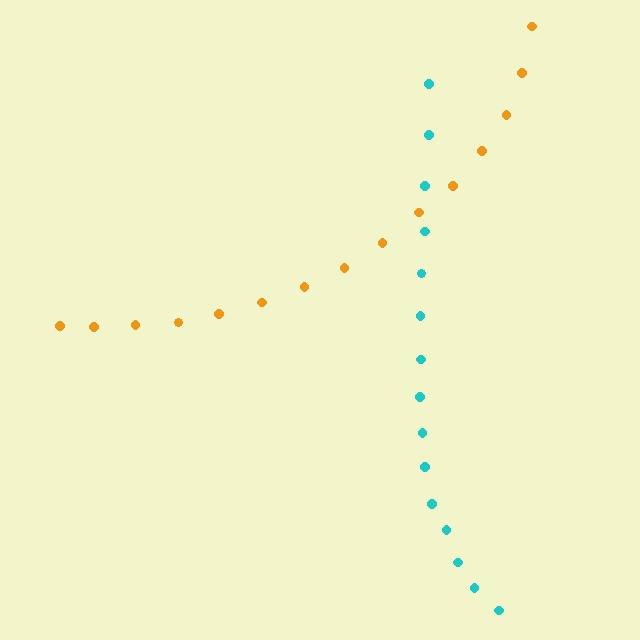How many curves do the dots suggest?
There are 2 distinct paths.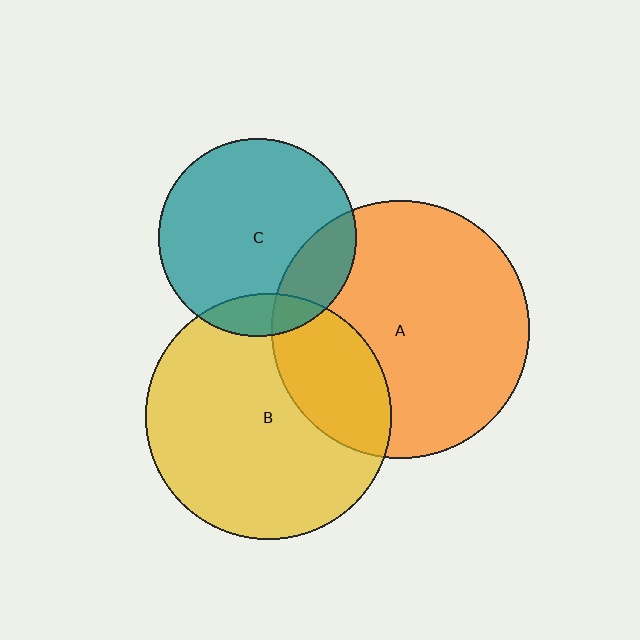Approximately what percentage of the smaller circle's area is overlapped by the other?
Approximately 10%.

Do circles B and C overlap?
Yes.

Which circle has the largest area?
Circle A (orange).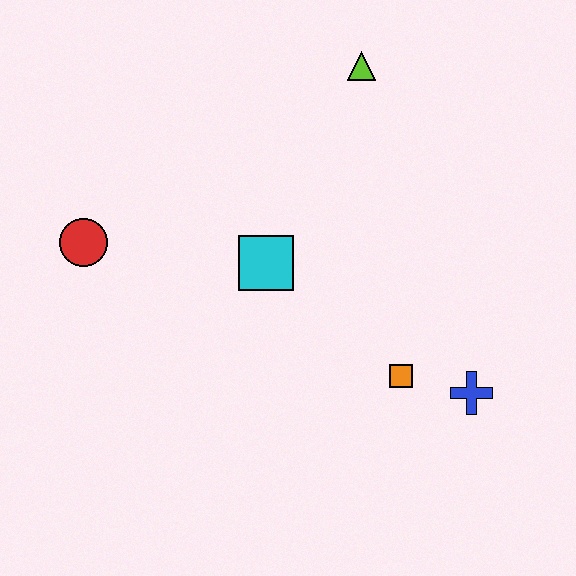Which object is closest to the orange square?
The blue cross is closest to the orange square.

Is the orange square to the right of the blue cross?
No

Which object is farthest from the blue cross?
The red circle is farthest from the blue cross.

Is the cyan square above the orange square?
Yes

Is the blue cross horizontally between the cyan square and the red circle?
No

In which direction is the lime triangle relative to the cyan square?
The lime triangle is above the cyan square.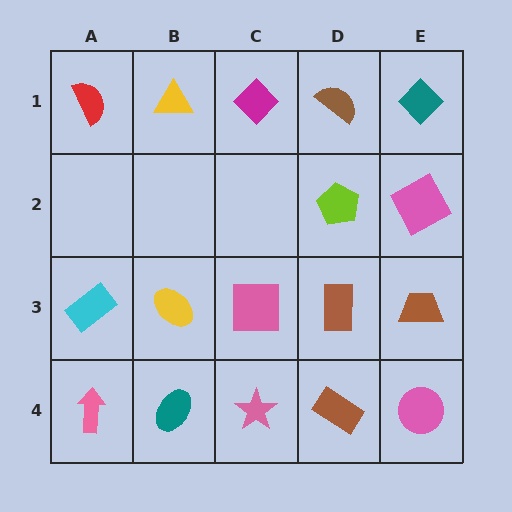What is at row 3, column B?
A yellow ellipse.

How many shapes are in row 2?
2 shapes.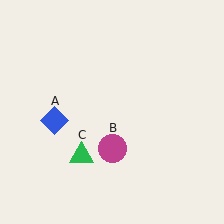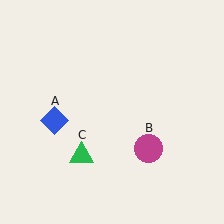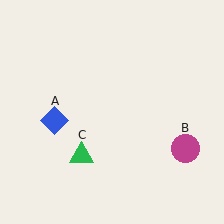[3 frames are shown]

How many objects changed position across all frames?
1 object changed position: magenta circle (object B).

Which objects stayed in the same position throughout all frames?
Blue diamond (object A) and green triangle (object C) remained stationary.